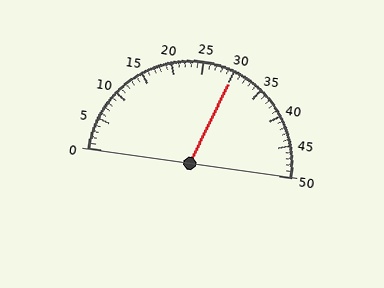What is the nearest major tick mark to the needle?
The nearest major tick mark is 30.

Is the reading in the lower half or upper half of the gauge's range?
The reading is in the upper half of the range (0 to 50).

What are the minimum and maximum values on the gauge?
The gauge ranges from 0 to 50.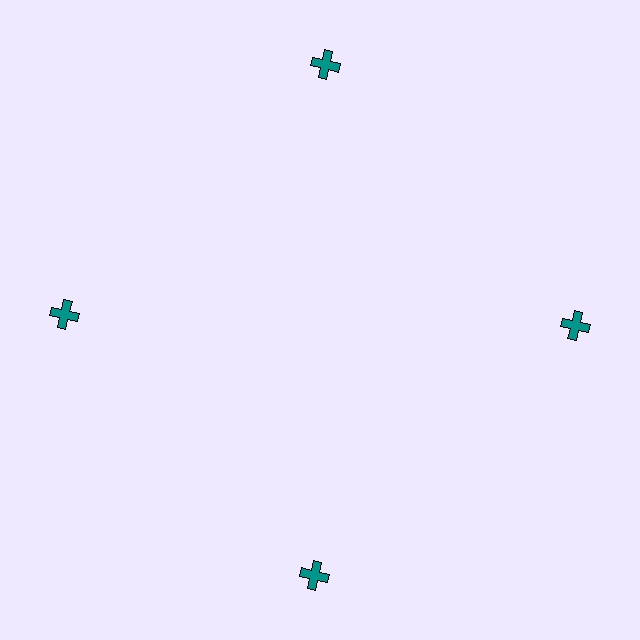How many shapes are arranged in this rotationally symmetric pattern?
There are 4 shapes, arranged in 4 groups of 1.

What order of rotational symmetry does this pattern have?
This pattern has 4-fold rotational symmetry.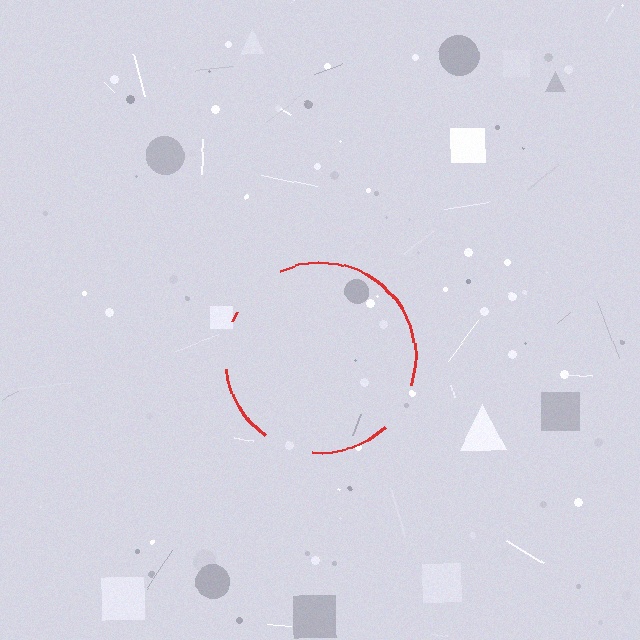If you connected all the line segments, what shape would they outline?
They would outline a circle.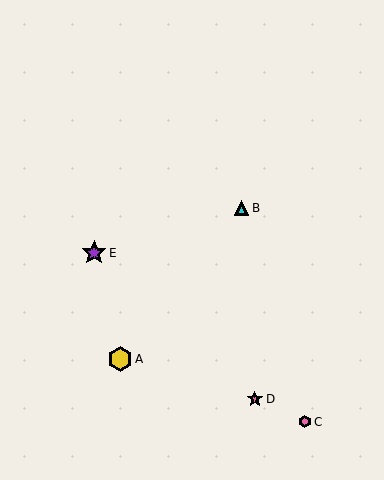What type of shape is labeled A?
Shape A is a yellow hexagon.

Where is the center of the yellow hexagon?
The center of the yellow hexagon is at (120, 359).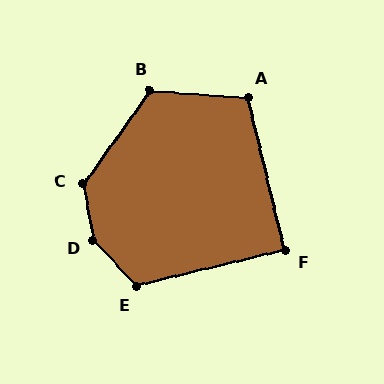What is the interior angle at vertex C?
Approximately 134 degrees (obtuse).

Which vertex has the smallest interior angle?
F, at approximately 90 degrees.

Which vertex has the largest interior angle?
D, at approximately 148 degrees.